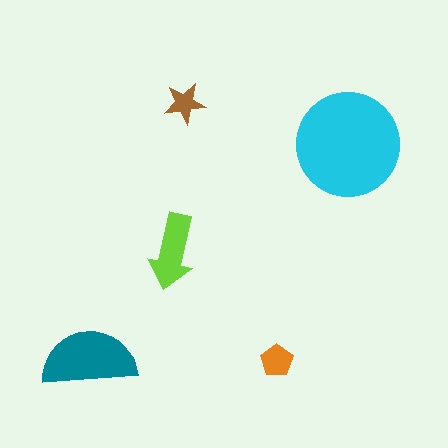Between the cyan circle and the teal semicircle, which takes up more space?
The cyan circle.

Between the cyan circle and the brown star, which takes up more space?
The cyan circle.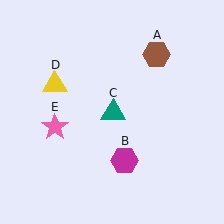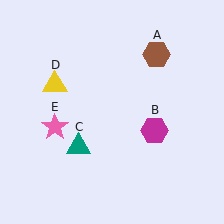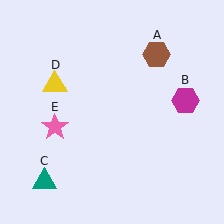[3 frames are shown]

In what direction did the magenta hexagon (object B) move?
The magenta hexagon (object B) moved up and to the right.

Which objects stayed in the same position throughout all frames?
Brown hexagon (object A) and yellow triangle (object D) and pink star (object E) remained stationary.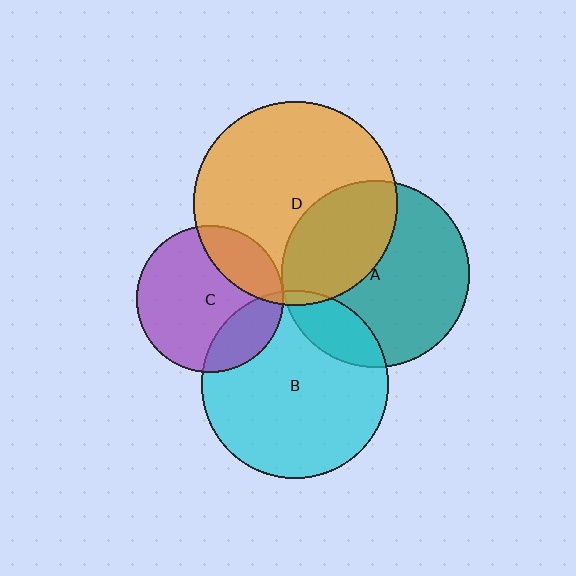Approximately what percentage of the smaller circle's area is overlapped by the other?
Approximately 20%.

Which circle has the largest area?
Circle D (orange).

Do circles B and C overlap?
Yes.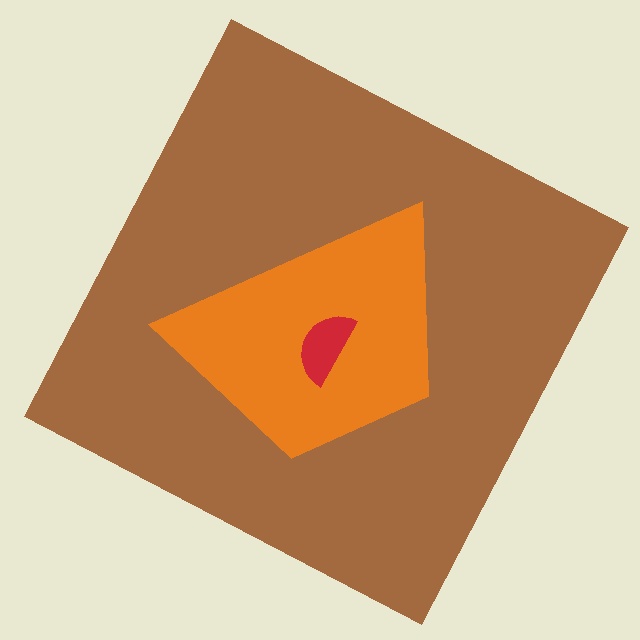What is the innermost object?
The red semicircle.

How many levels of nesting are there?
3.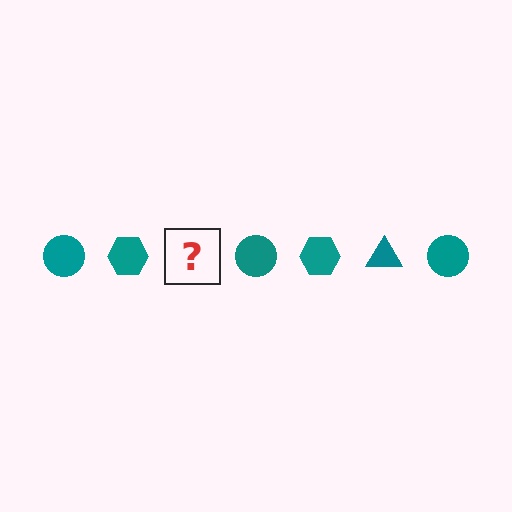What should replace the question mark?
The question mark should be replaced with a teal triangle.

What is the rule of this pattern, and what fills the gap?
The rule is that the pattern cycles through circle, hexagon, triangle shapes in teal. The gap should be filled with a teal triangle.